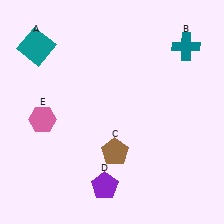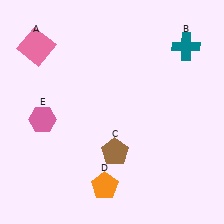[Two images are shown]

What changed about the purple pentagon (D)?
In Image 1, D is purple. In Image 2, it changed to orange.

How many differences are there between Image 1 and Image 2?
There are 2 differences between the two images.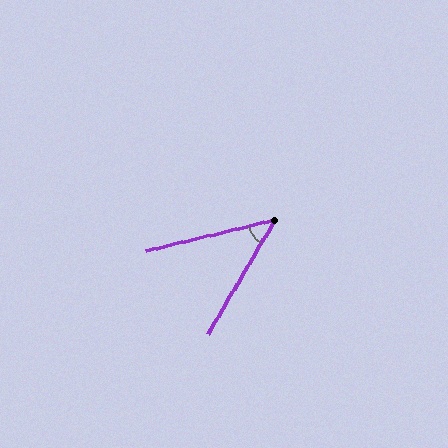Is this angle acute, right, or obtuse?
It is acute.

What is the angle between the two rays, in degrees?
Approximately 46 degrees.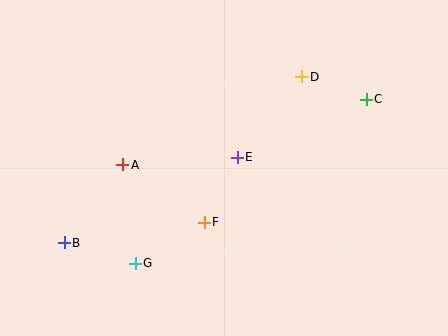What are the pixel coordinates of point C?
Point C is at (366, 99).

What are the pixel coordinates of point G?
Point G is at (135, 263).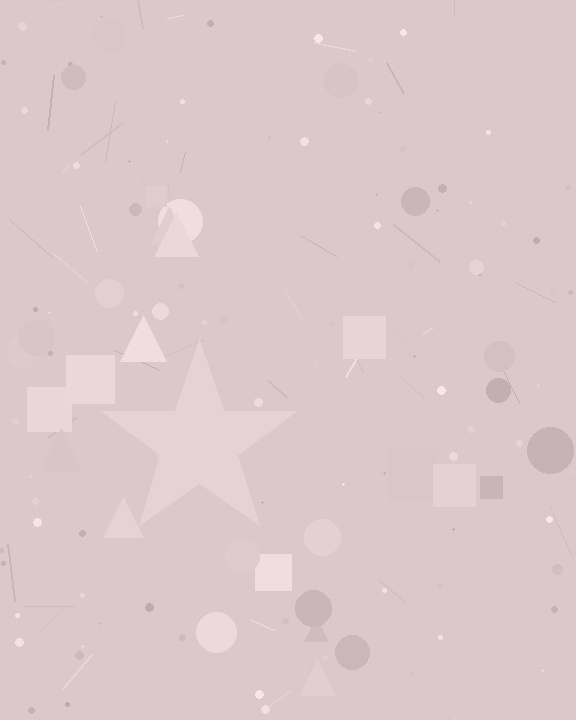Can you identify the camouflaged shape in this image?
The camouflaged shape is a star.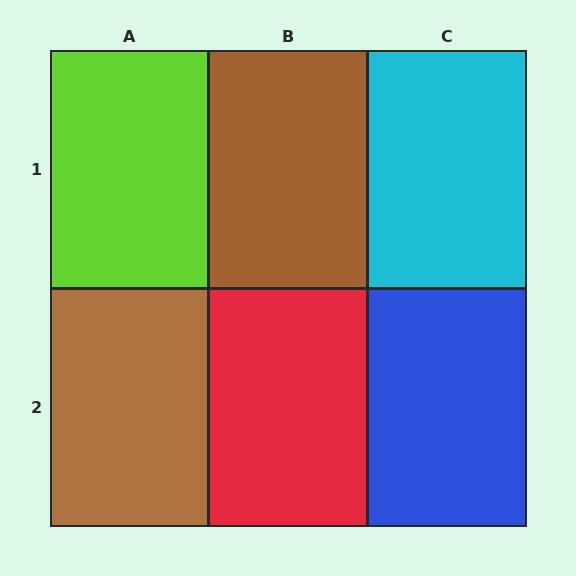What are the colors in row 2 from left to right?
Brown, red, blue.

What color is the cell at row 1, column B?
Brown.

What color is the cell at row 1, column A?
Lime.